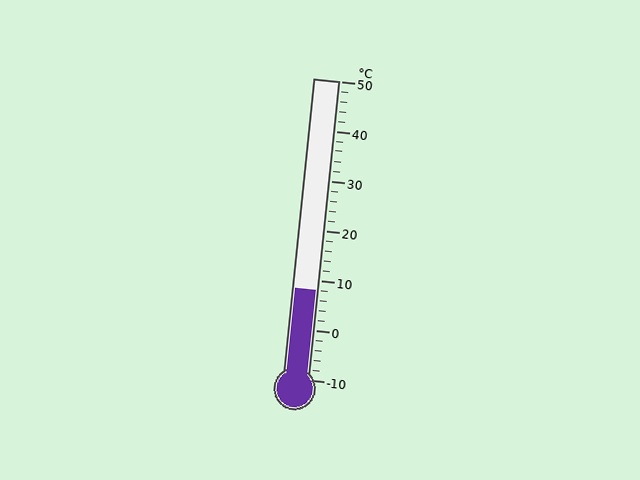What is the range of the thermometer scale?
The thermometer scale ranges from -10°C to 50°C.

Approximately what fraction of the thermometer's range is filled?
The thermometer is filled to approximately 30% of its range.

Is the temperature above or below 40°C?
The temperature is below 40°C.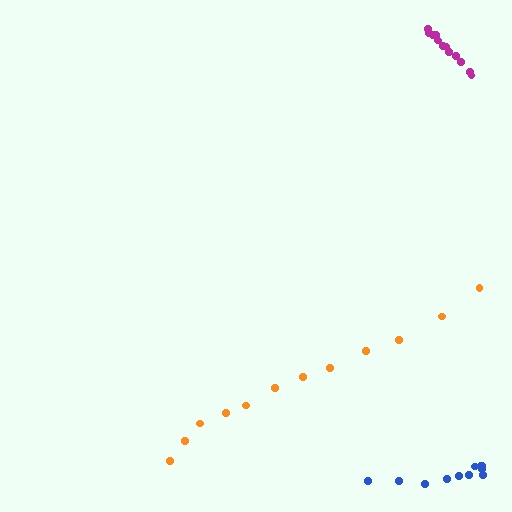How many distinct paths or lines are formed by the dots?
There are 3 distinct paths.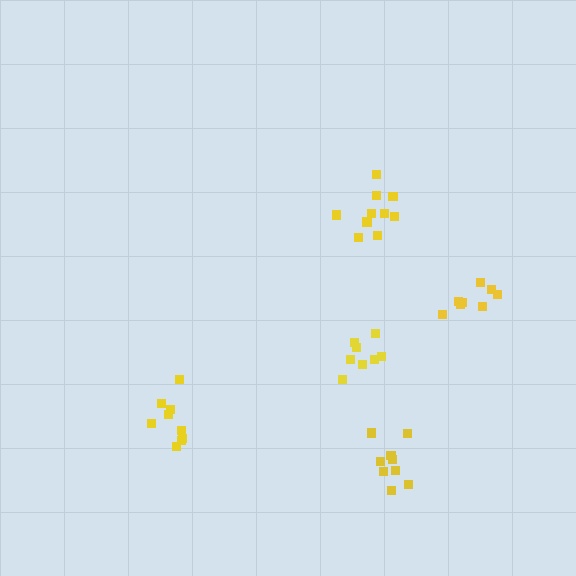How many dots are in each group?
Group 1: 8 dots, Group 2: 10 dots, Group 3: 9 dots, Group 4: 8 dots, Group 5: 9 dots (44 total).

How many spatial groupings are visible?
There are 5 spatial groupings.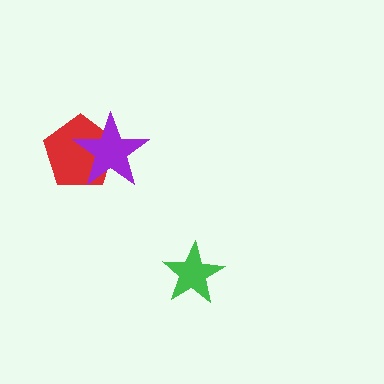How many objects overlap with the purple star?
1 object overlaps with the purple star.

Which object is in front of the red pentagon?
The purple star is in front of the red pentagon.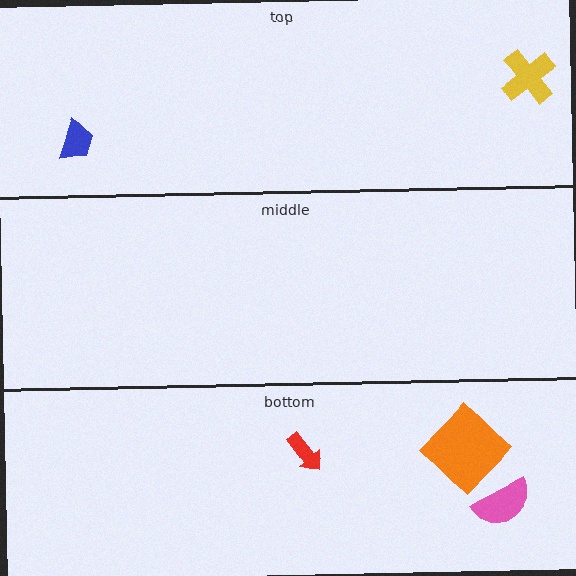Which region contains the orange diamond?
The bottom region.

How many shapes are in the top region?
2.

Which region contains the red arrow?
The bottom region.